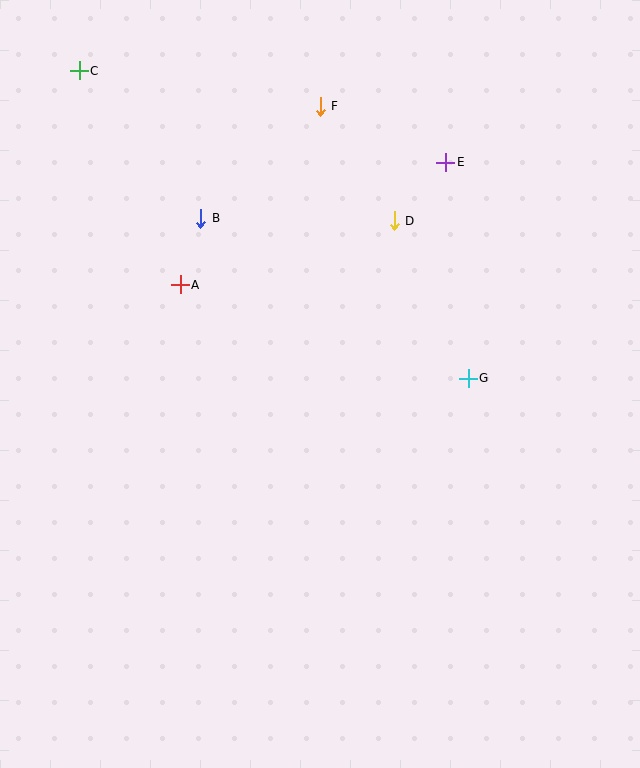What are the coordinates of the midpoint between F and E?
The midpoint between F and E is at (383, 134).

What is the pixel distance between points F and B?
The distance between F and B is 164 pixels.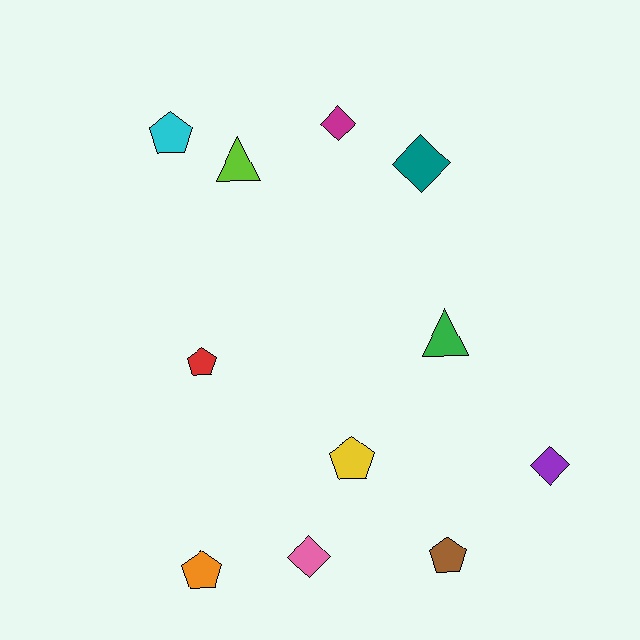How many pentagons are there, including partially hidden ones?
There are 5 pentagons.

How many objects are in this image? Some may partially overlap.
There are 11 objects.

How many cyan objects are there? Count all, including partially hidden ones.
There is 1 cyan object.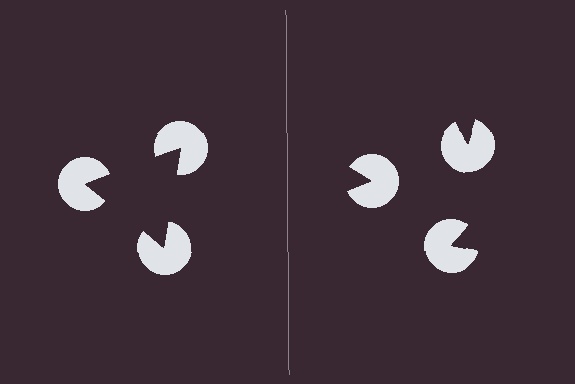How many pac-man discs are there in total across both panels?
6 — 3 on each side.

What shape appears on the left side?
An illusory triangle.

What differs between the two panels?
The pac-man discs are positioned identically on both sides; only the wedge orientations differ. On the left they align to a triangle; on the right they are misaligned.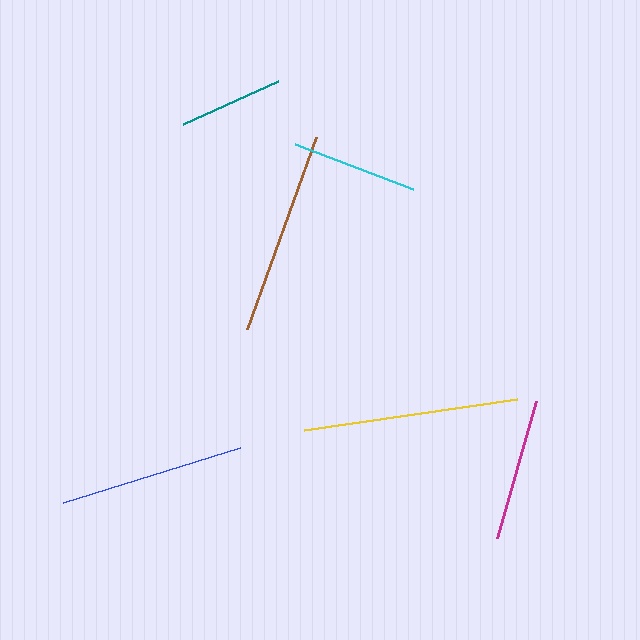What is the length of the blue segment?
The blue segment is approximately 185 pixels long.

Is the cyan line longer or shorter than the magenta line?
The magenta line is longer than the cyan line.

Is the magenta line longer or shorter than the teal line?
The magenta line is longer than the teal line.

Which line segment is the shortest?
The teal line is the shortest at approximately 104 pixels.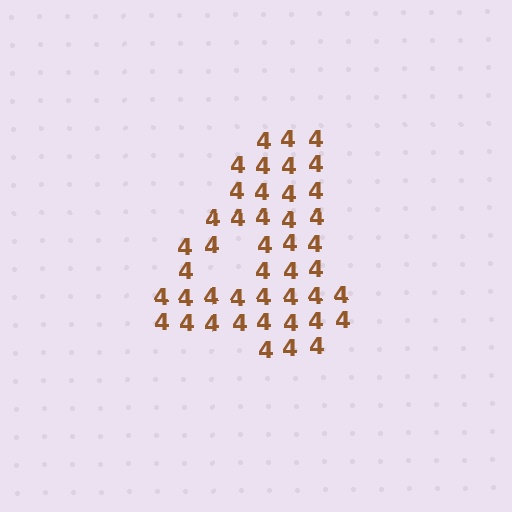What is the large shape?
The large shape is the digit 4.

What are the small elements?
The small elements are digit 4's.